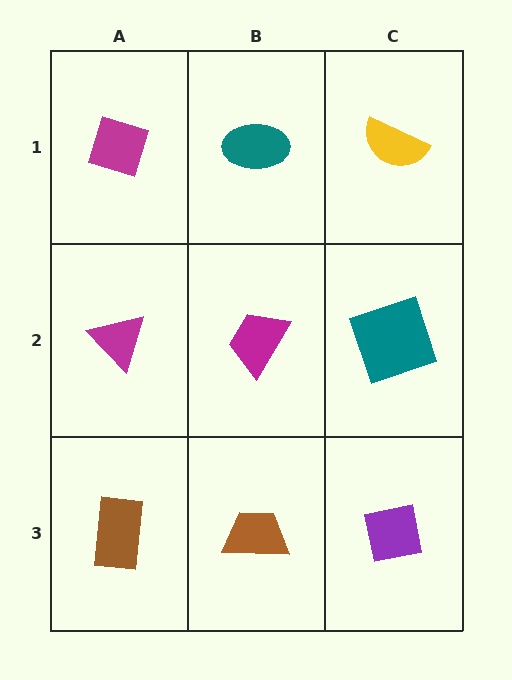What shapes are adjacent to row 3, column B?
A magenta trapezoid (row 2, column B), a brown rectangle (row 3, column A), a purple square (row 3, column C).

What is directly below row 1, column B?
A magenta trapezoid.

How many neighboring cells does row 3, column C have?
2.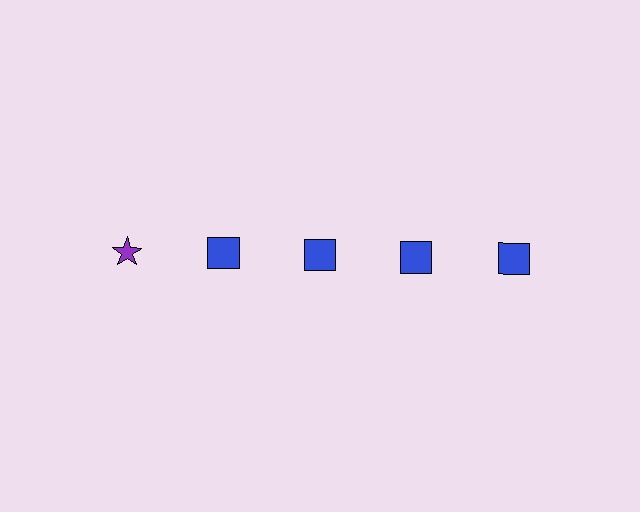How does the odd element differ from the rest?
It differs in both color (purple instead of blue) and shape (star instead of square).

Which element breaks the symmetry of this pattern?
The purple star in the top row, leftmost column breaks the symmetry. All other shapes are blue squares.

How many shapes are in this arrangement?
There are 5 shapes arranged in a grid pattern.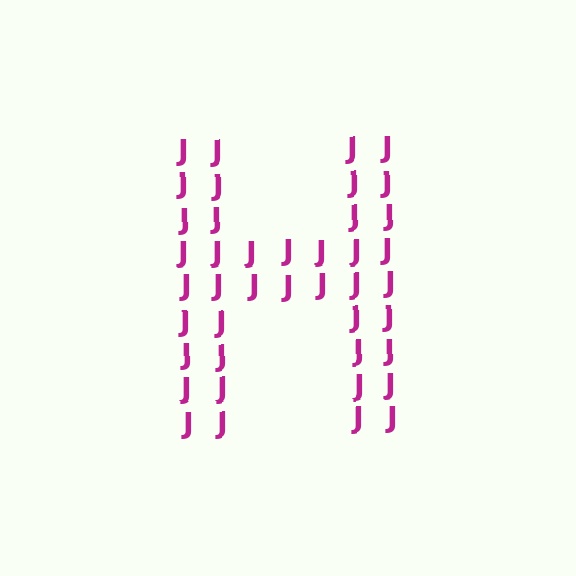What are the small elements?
The small elements are letter J's.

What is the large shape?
The large shape is the letter H.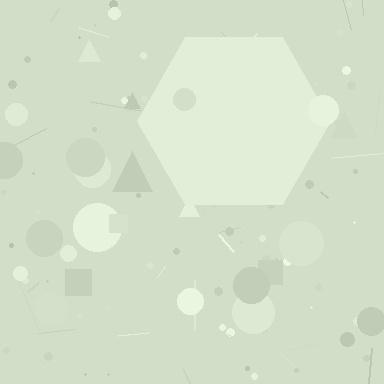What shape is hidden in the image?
A hexagon is hidden in the image.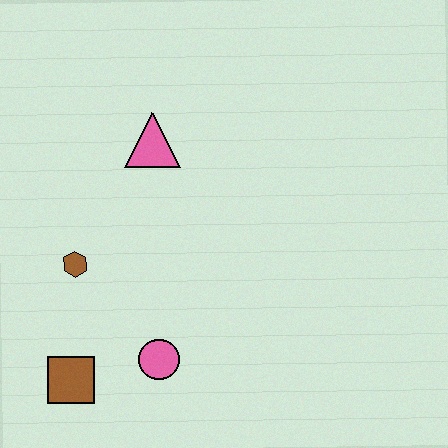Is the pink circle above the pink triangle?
No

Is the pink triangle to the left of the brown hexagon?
No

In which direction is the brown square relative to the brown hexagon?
The brown square is below the brown hexagon.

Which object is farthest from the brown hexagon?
The pink triangle is farthest from the brown hexagon.